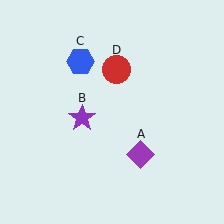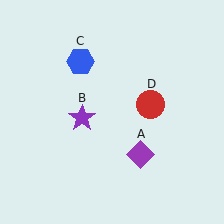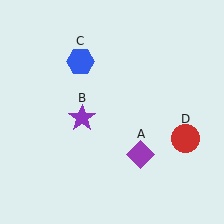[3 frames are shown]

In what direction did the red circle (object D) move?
The red circle (object D) moved down and to the right.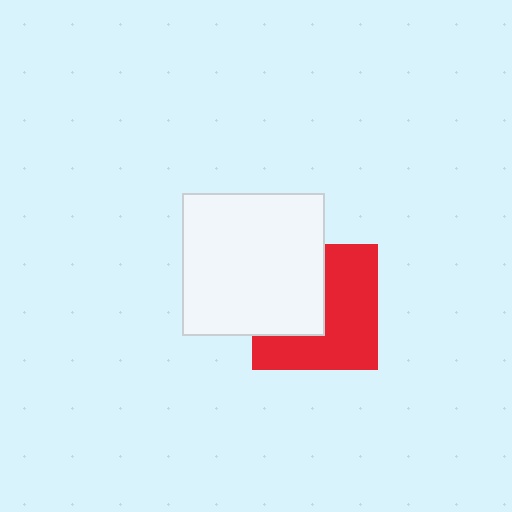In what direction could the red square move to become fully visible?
The red square could move right. That would shift it out from behind the white square entirely.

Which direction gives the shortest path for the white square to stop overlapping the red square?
Moving left gives the shortest separation.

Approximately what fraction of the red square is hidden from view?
Roughly 43% of the red square is hidden behind the white square.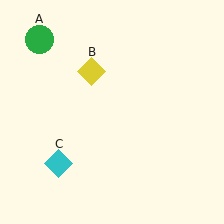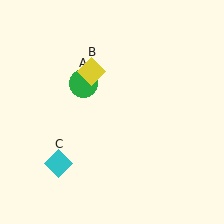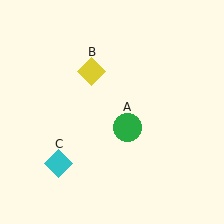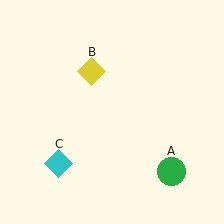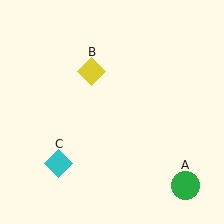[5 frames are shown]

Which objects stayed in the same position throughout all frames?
Yellow diamond (object B) and cyan diamond (object C) remained stationary.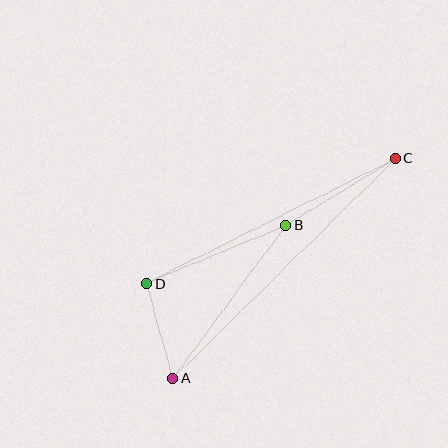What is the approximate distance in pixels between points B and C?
The distance between B and C is approximately 129 pixels.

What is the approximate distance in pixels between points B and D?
The distance between B and D is approximately 151 pixels.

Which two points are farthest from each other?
Points A and C are farthest from each other.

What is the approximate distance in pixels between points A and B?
The distance between A and B is approximately 190 pixels.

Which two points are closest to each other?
Points A and D are closest to each other.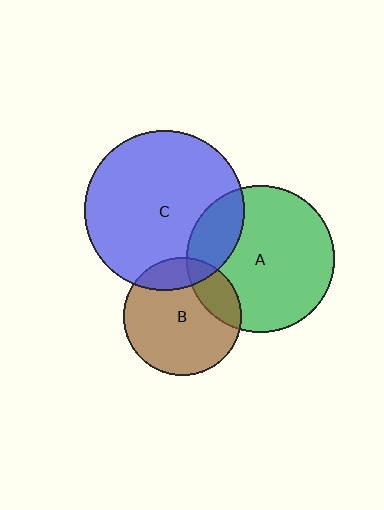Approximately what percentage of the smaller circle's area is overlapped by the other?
Approximately 20%.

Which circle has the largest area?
Circle C (blue).